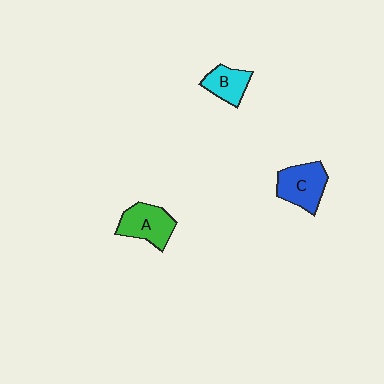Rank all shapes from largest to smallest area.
From largest to smallest: C (blue), A (green), B (cyan).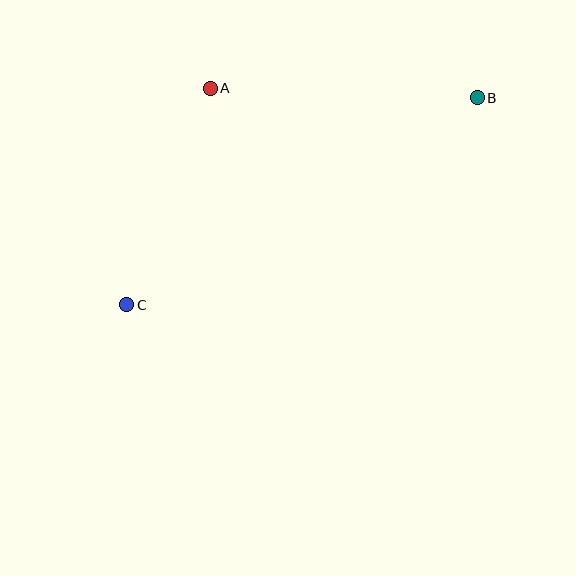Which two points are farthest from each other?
Points B and C are farthest from each other.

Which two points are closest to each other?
Points A and C are closest to each other.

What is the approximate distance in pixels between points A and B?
The distance between A and B is approximately 267 pixels.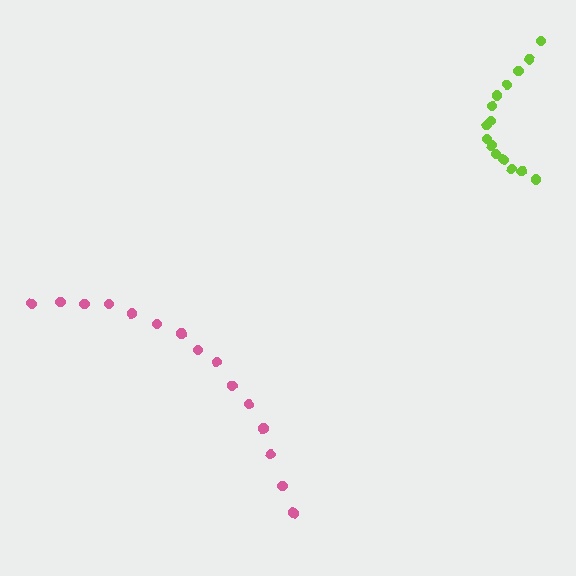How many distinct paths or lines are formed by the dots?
There are 2 distinct paths.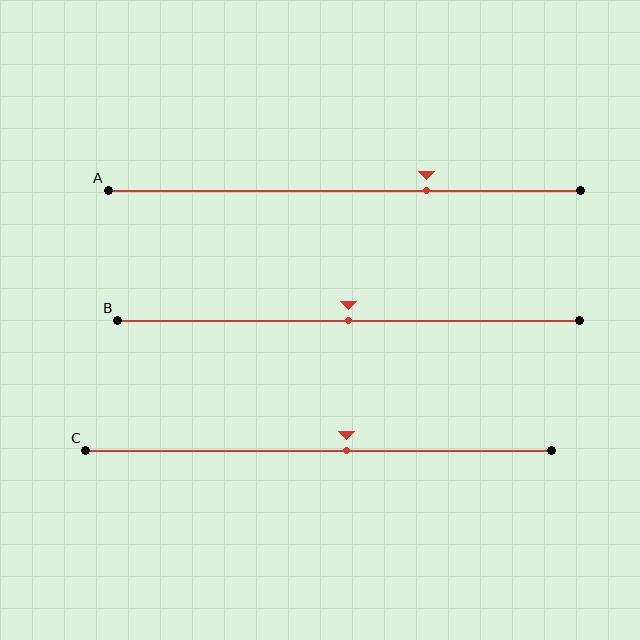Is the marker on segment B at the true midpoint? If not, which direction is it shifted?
Yes, the marker on segment B is at the true midpoint.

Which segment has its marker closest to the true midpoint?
Segment B has its marker closest to the true midpoint.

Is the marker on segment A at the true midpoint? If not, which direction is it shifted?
No, the marker on segment A is shifted to the right by about 17% of the segment length.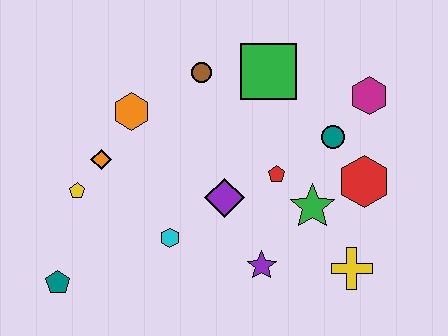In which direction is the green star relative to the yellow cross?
The green star is above the yellow cross.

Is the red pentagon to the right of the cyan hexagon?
Yes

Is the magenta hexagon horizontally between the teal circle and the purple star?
No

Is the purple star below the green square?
Yes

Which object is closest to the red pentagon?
The green star is closest to the red pentagon.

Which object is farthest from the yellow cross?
The teal pentagon is farthest from the yellow cross.